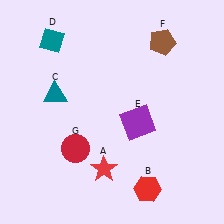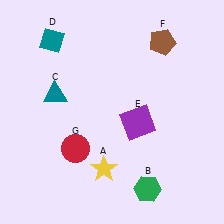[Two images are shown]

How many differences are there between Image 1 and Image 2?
There are 2 differences between the two images.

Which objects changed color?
A changed from red to yellow. B changed from red to green.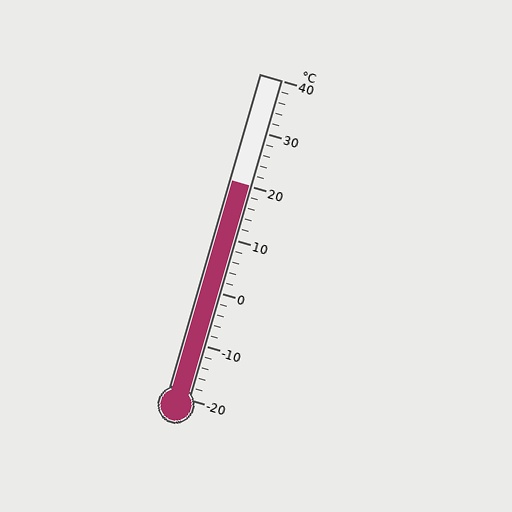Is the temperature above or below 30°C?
The temperature is below 30°C.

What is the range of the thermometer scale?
The thermometer scale ranges from -20°C to 40°C.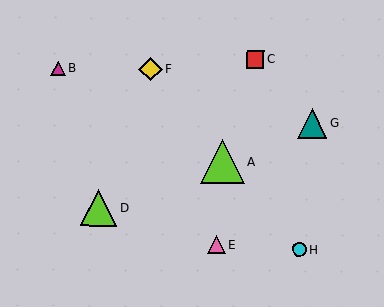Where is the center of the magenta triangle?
The center of the magenta triangle is at (58, 69).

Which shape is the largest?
The lime triangle (labeled A) is the largest.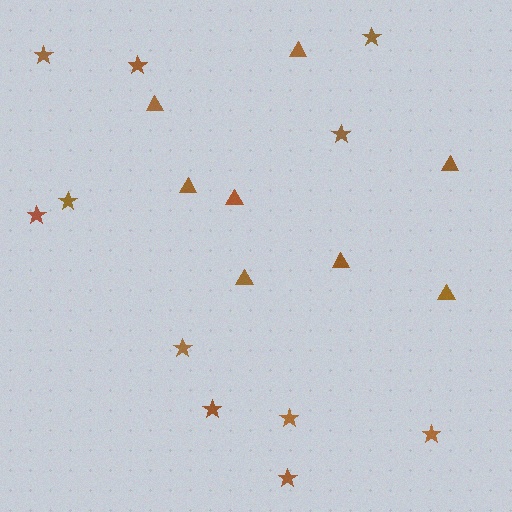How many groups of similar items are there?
There are 2 groups: one group of triangles (8) and one group of stars (11).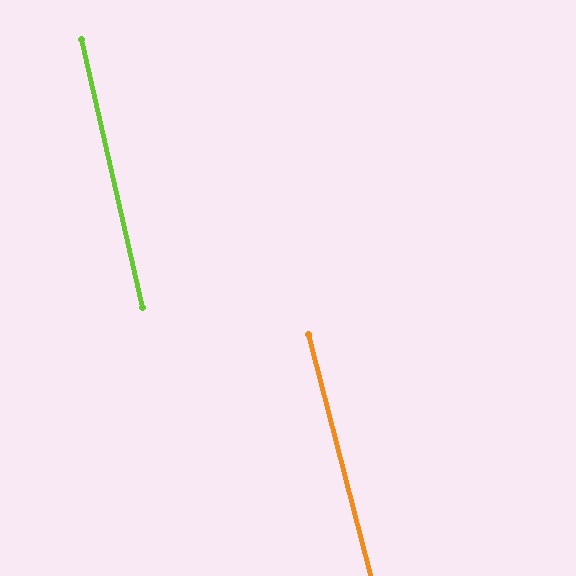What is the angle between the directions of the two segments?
Approximately 2 degrees.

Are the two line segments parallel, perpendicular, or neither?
Parallel — their directions differ by only 1.6°.